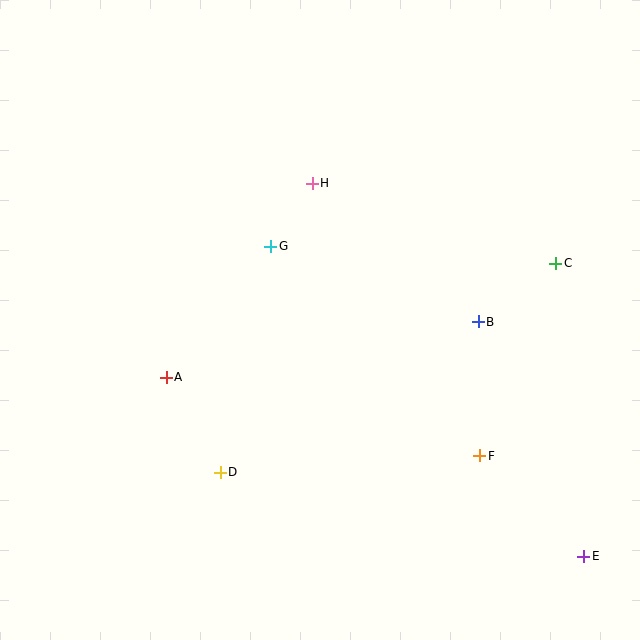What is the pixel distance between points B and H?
The distance between B and H is 216 pixels.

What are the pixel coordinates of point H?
Point H is at (312, 183).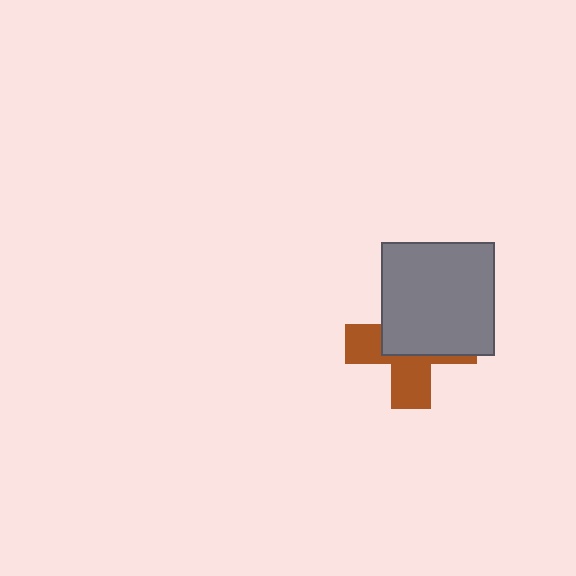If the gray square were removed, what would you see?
You would see the complete brown cross.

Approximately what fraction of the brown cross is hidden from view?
Roughly 55% of the brown cross is hidden behind the gray square.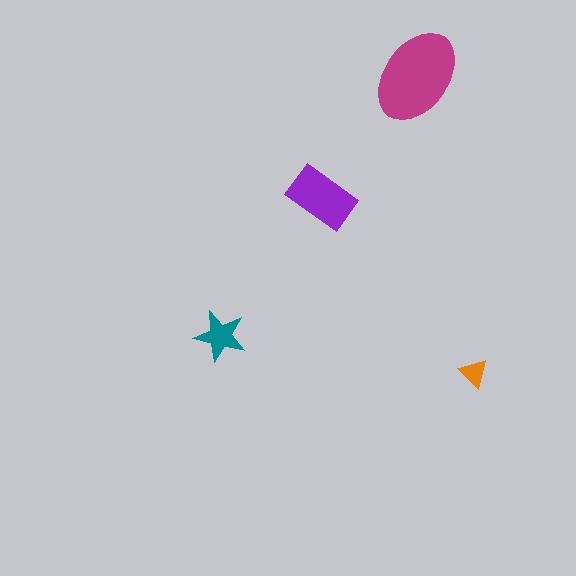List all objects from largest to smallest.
The magenta ellipse, the purple rectangle, the teal star, the orange triangle.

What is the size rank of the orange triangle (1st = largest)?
4th.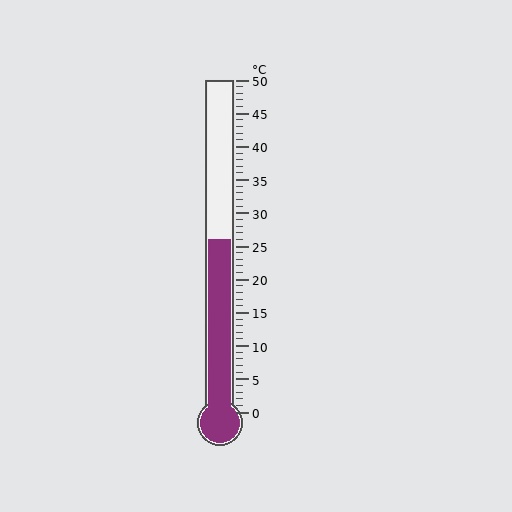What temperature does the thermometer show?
The thermometer shows approximately 26°C.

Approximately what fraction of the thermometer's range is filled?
The thermometer is filled to approximately 50% of its range.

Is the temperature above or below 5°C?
The temperature is above 5°C.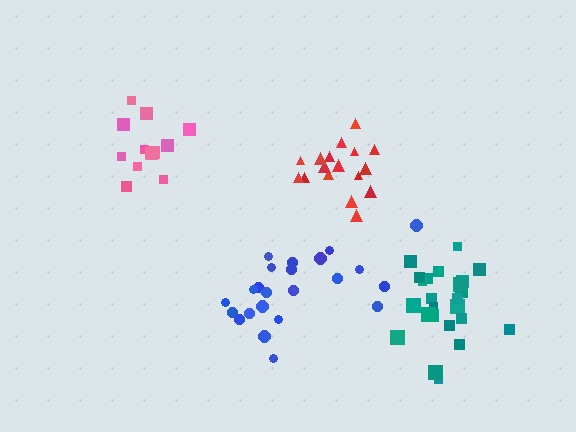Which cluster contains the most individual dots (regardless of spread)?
Teal (24).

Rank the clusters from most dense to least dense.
red, teal, pink, blue.